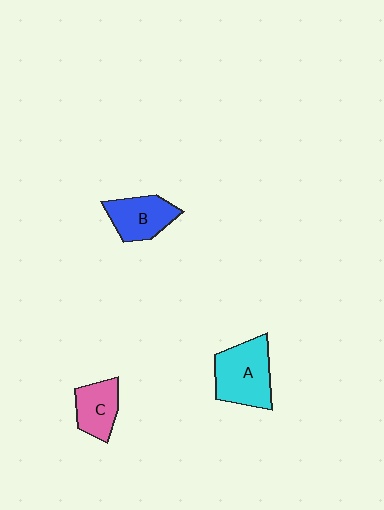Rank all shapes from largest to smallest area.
From largest to smallest: A (cyan), B (blue), C (pink).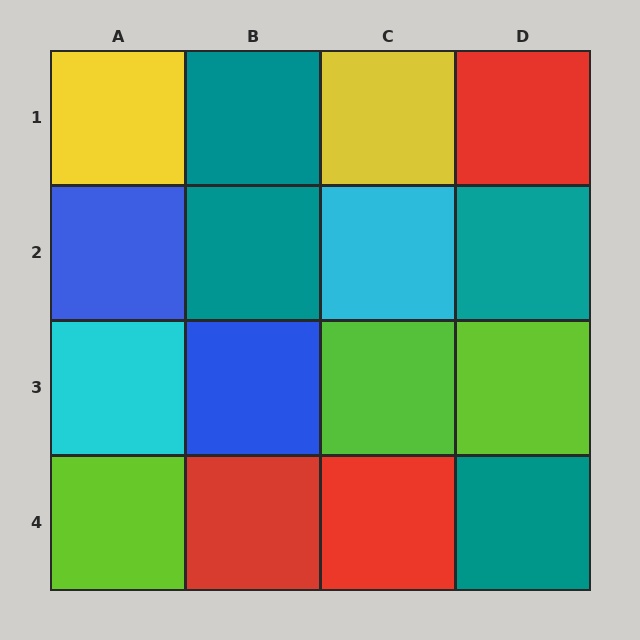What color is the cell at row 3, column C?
Lime.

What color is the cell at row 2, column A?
Blue.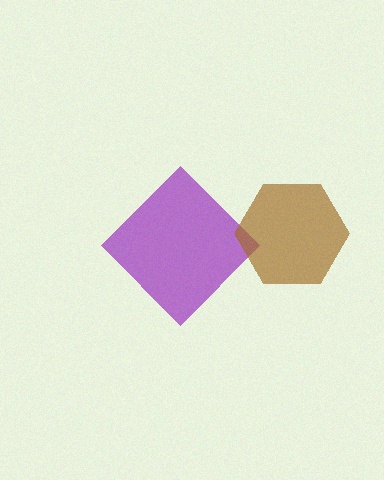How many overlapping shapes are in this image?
There are 2 overlapping shapes in the image.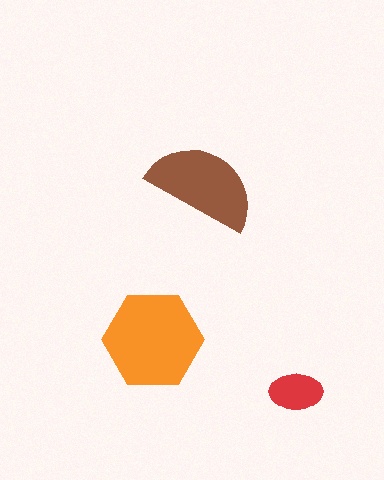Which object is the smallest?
The red ellipse.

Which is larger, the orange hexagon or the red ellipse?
The orange hexagon.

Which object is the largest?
The orange hexagon.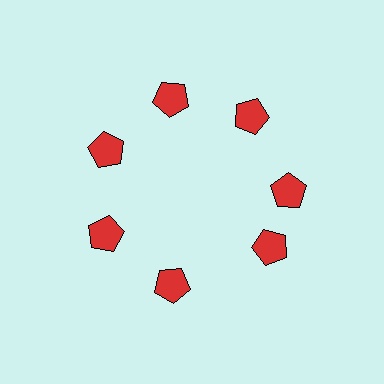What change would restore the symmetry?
The symmetry would be restored by rotating it back into even spacing with its neighbors so that all 7 pentagons sit at equal angles and equal distance from the center.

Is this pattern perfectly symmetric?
No. The 7 red pentagons are arranged in a ring, but one element near the 5 o'clock position is rotated out of alignment along the ring, breaking the 7-fold rotational symmetry.